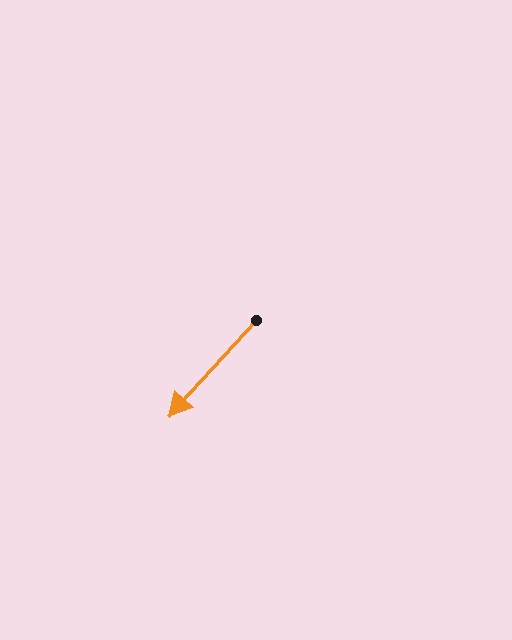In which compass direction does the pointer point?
Southwest.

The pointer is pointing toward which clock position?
Roughly 7 o'clock.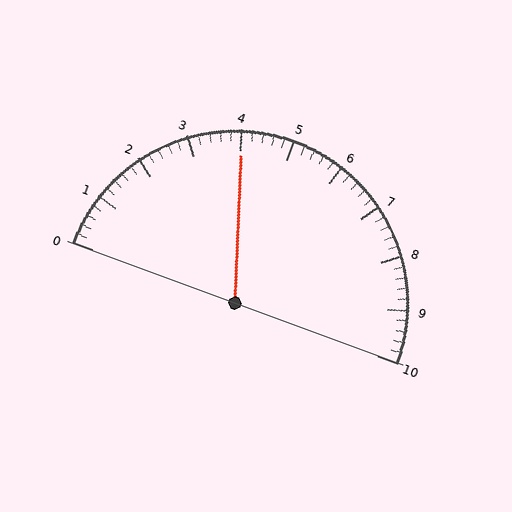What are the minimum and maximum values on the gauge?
The gauge ranges from 0 to 10.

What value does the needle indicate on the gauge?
The needle indicates approximately 4.0.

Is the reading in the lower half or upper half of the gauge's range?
The reading is in the lower half of the range (0 to 10).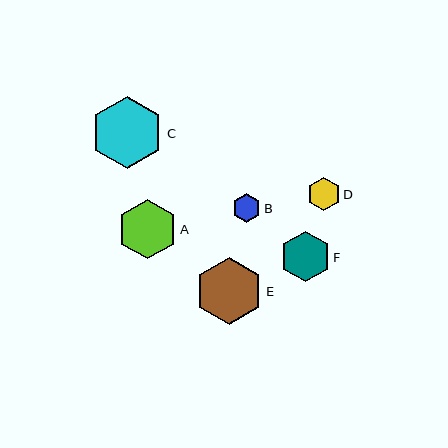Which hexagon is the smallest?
Hexagon B is the smallest with a size of approximately 29 pixels.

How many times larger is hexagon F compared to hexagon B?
Hexagon F is approximately 1.8 times the size of hexagon B.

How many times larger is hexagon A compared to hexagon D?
Hexagon A is approximately 1.8 times the size of hexagon D.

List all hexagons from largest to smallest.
From largest to smallest: C, E, A, F, D, B.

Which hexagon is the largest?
Hexagon C is the largest with a size of approximately 73 pixels.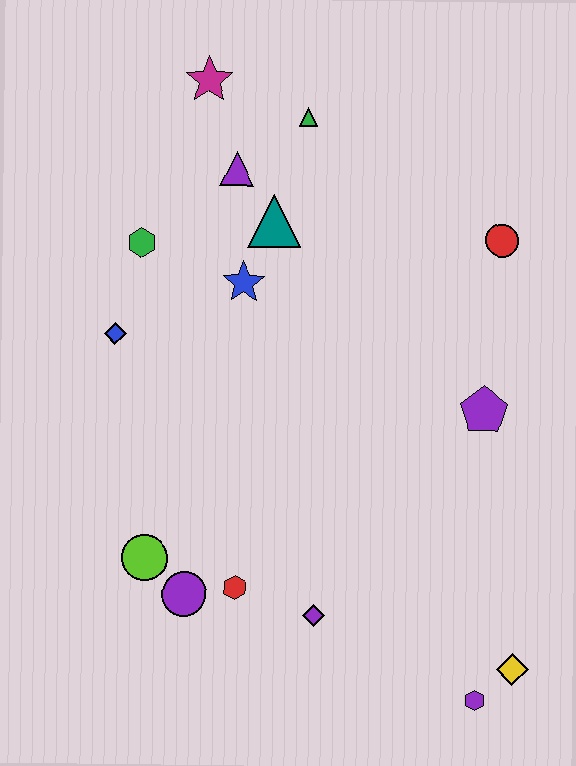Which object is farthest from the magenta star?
The purple hexagon is farthest from the magenta star.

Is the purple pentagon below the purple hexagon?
No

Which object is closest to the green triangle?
The purple triangle is closest to the green triangle.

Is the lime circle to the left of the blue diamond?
No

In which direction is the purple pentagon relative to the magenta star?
The purple pentagon is below the magenta star.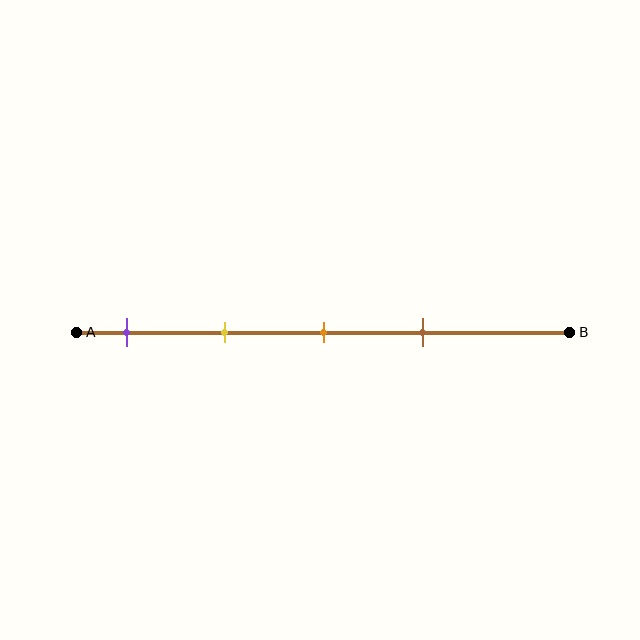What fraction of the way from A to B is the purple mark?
The purple mark is approximately 10% (0.1) of the way from A to B.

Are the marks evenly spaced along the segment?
Yes, the marks are approximately evenly spaced.